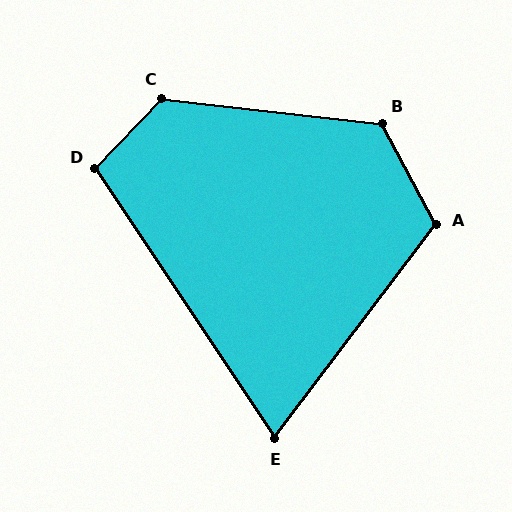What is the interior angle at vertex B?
Approximately 124 degrees (obtuse).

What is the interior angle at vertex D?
Approximately 103 degrees (obtuse).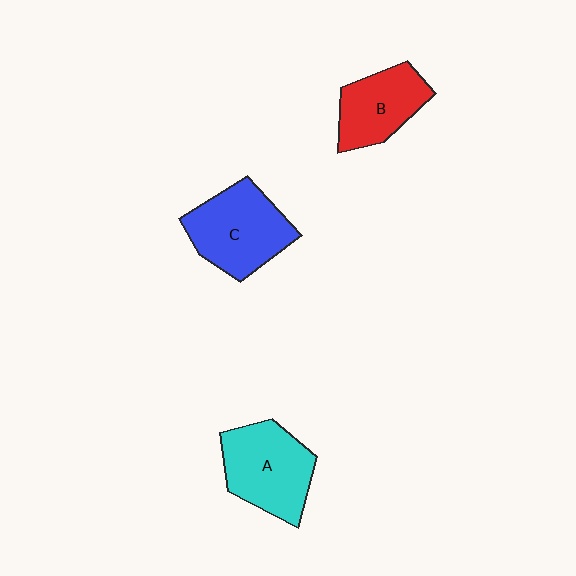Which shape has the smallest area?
Shape B (red).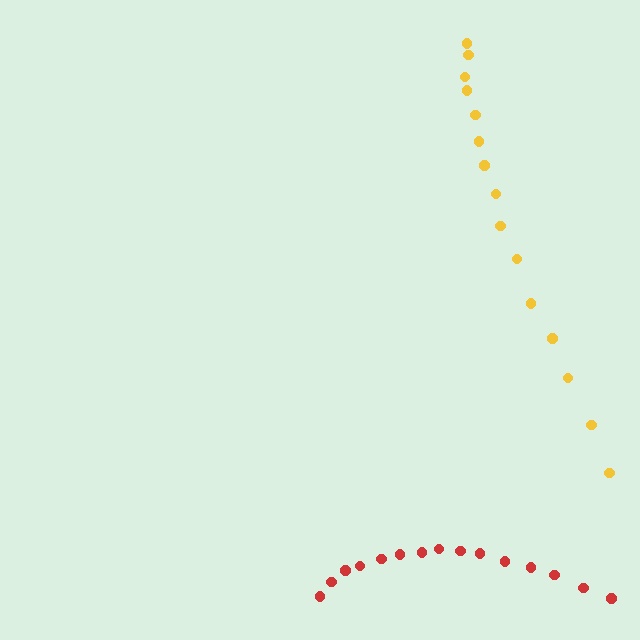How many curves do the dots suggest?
There are 2 distinct paths.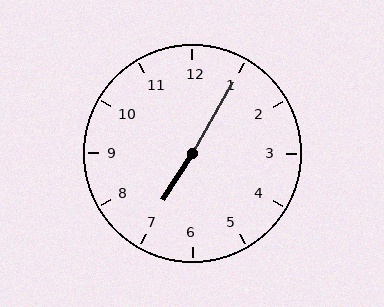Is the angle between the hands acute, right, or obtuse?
It is obtuse.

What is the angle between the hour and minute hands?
Approximately 178 degrees.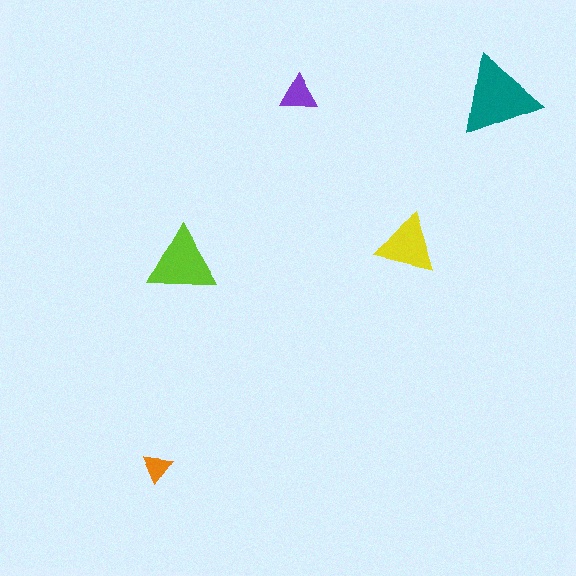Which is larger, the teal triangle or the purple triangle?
The teal one.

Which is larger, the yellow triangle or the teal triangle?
The teal one.